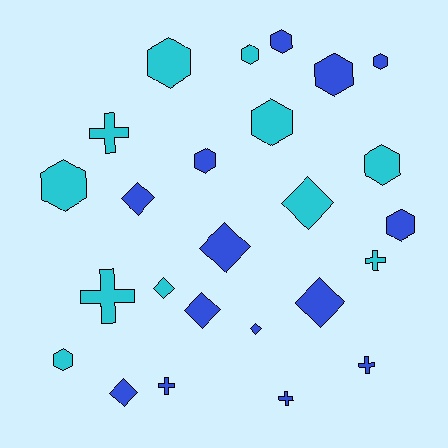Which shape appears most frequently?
Hexagon, with 11 objects.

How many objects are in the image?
There are 25 objects.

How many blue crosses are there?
There are 3 blue crosses.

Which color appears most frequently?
Blue, with 14 objects.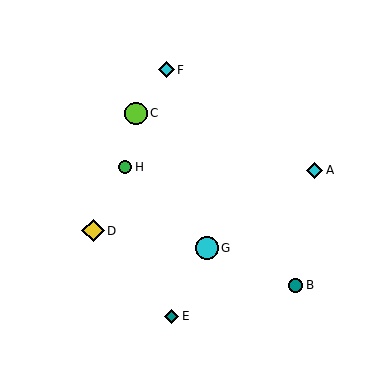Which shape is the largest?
The cyan circle (labeled G) is the largest.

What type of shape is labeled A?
Shape A is a cyan diamond.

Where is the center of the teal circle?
The center of the teal circle is at (296, 285).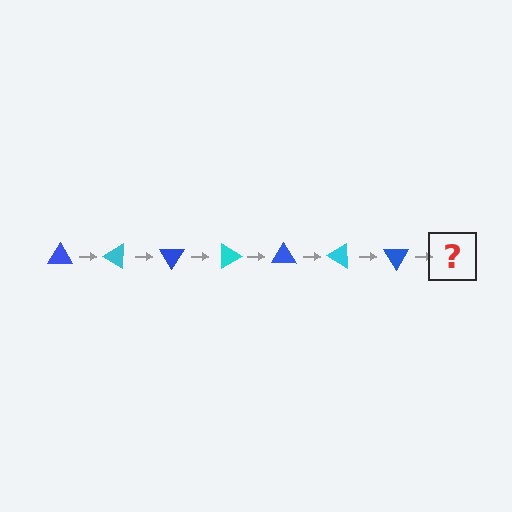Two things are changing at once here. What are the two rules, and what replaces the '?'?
The two rules are that it rotates 30 degrees each step and the color cycles through blue and cyan. The '?' should be a cyan triangle, rotated 210 degrees from the start.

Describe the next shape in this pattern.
It should be a cyan triangle, rotated 210 degrees from the start.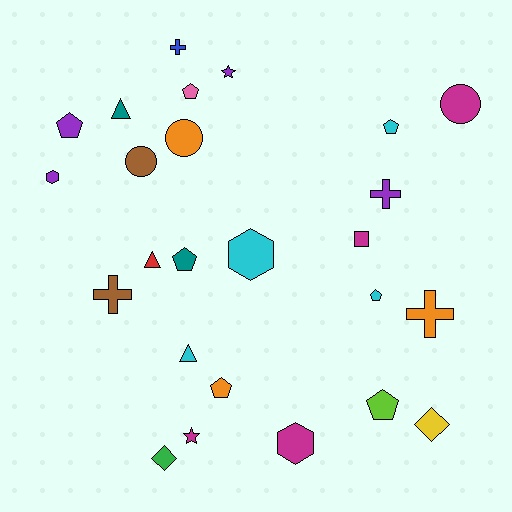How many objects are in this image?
There are 25 objects.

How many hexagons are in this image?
There are 3 hexagons.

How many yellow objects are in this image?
There is 1 yellow object.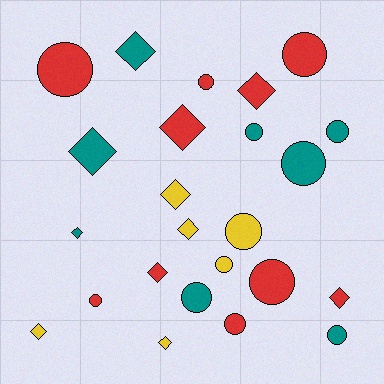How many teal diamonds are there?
There are 3 teal diamonds.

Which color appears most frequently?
Red, with 10 objects.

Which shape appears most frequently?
Circle, with 13 objects.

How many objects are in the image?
There are 24 objects.